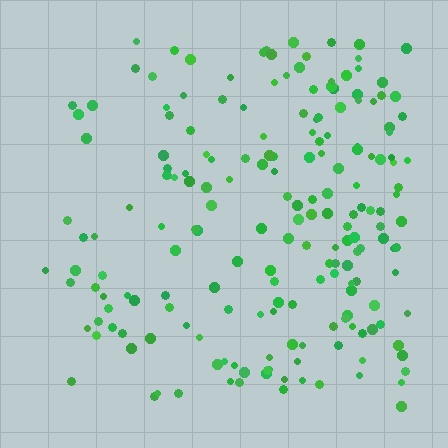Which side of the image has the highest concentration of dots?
The right.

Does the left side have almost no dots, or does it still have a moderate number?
Still a moderate number, just noticeably fewer than the right.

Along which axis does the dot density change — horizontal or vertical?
Horizontal.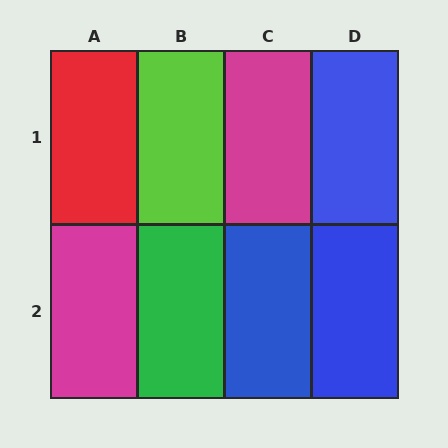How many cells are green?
1 cell is green.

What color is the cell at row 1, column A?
Red.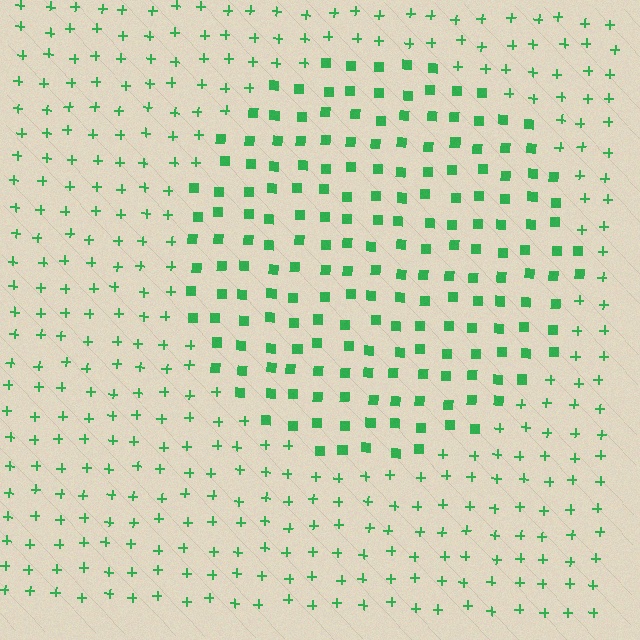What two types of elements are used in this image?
The image uses squares inside the circle region and plus signs outside it.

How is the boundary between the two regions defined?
The boundary is defined by a change in element shape: squares inside vs. plus signs outside. All elements share the same color and spacing.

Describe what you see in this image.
The image is filled with small green elements arranged in a uniform grid. A circle-shaped region contains squares, while the surrounding area contains plus signs. The boundary is defined purely by the change in element shape.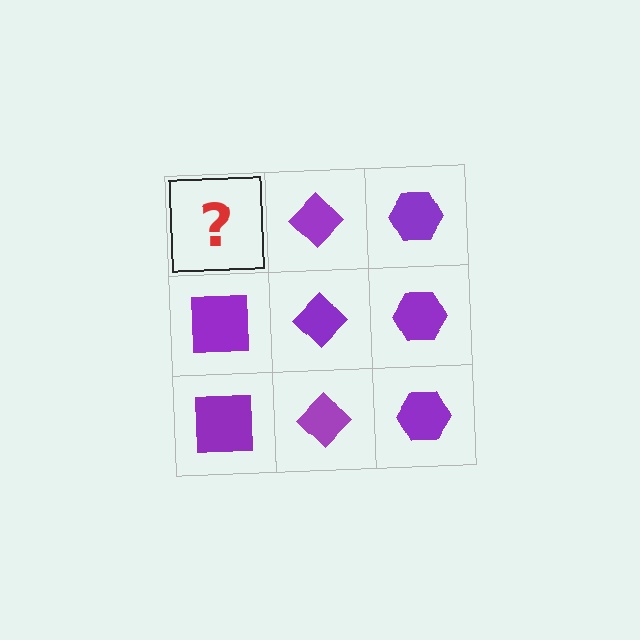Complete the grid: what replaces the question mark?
The question mark should be replaced with a purple square.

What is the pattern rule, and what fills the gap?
The rule is that each column has a consistent shape. The gap should be filled with a purple square.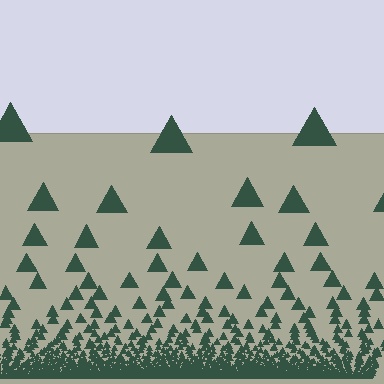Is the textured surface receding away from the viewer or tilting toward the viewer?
The surface appears to tilt toward the viewer. Texture elements get larger and sparser toward the top.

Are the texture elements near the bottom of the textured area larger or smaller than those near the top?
Smaller. The gradient is inverted — elements near the bottom are smaller and denser.